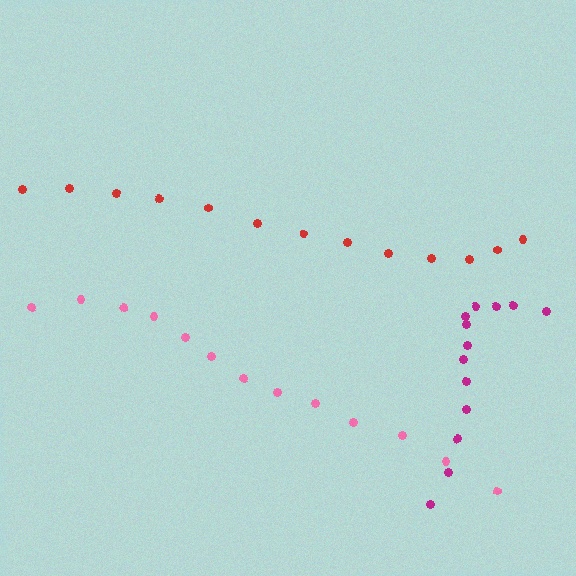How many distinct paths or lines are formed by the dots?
There are 3 distinct paths.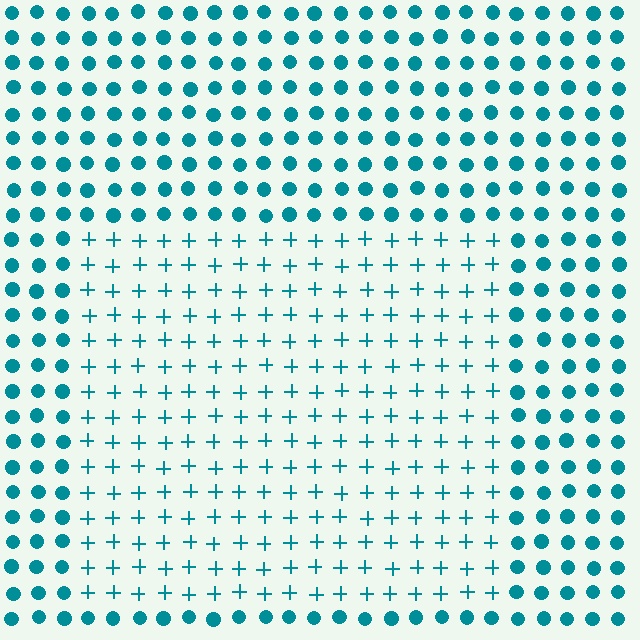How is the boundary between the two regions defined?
The boundary is defined by a change in element shape: plus signs inside vs. circles outside. All elements share the same color and spacing.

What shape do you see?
I see a rectangle.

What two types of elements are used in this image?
The image uses plus signs inside the rectangle region and circles outside it.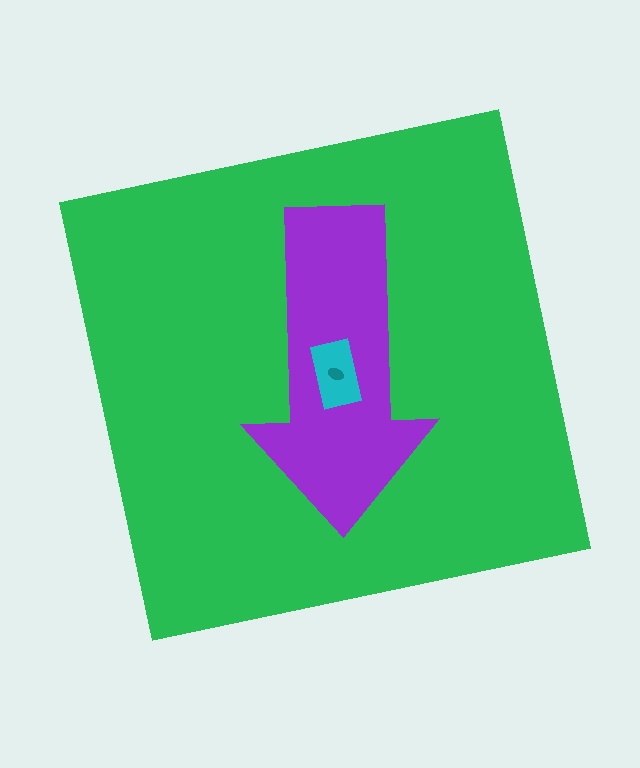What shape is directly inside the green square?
The purple arrow.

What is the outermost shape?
The green square.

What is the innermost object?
The teal ellipse.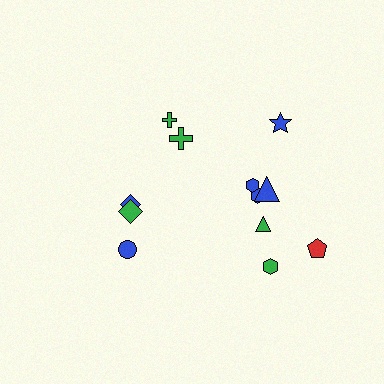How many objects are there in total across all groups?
There are 12 objects.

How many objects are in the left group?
There are 5 objects.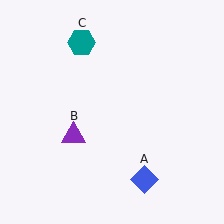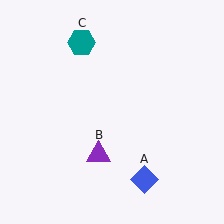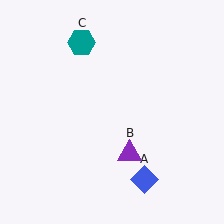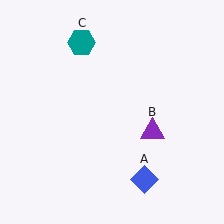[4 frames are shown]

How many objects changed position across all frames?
1 object changed position: purple triangle (object B).